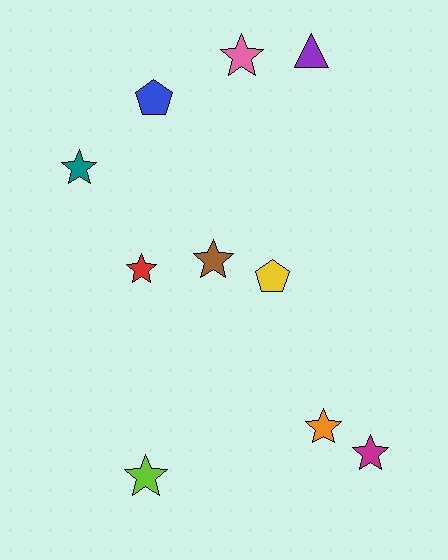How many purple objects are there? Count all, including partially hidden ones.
There is 1 purple object.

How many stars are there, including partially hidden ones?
There are 7 stars.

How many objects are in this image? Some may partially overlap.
There are 10 objects.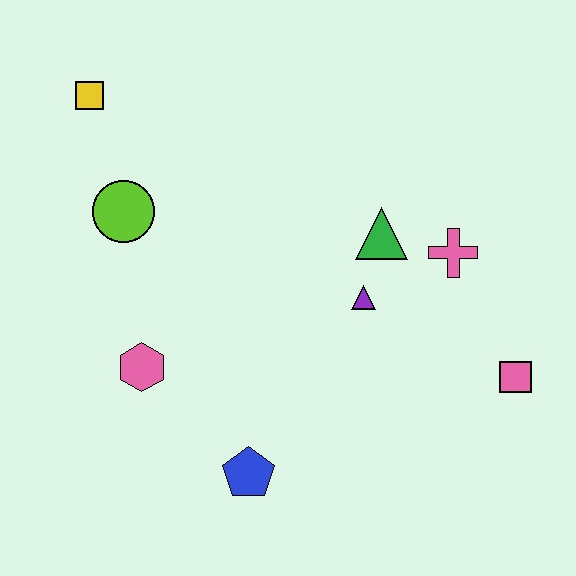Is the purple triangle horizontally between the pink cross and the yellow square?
Yes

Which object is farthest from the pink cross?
The yellow square is farthest from the pink cross.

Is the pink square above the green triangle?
No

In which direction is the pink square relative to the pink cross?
The pink square is below the pink cross.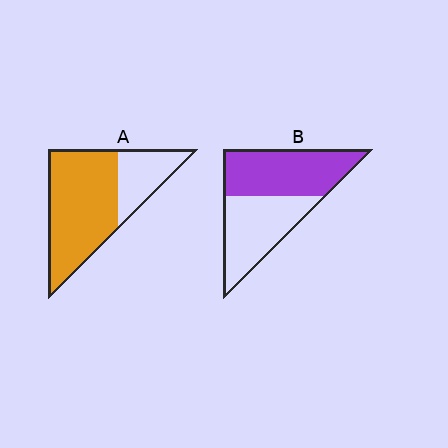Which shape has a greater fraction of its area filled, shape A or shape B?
Shape A.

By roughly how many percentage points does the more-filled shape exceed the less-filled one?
By roughly 20 percentage points (A over B).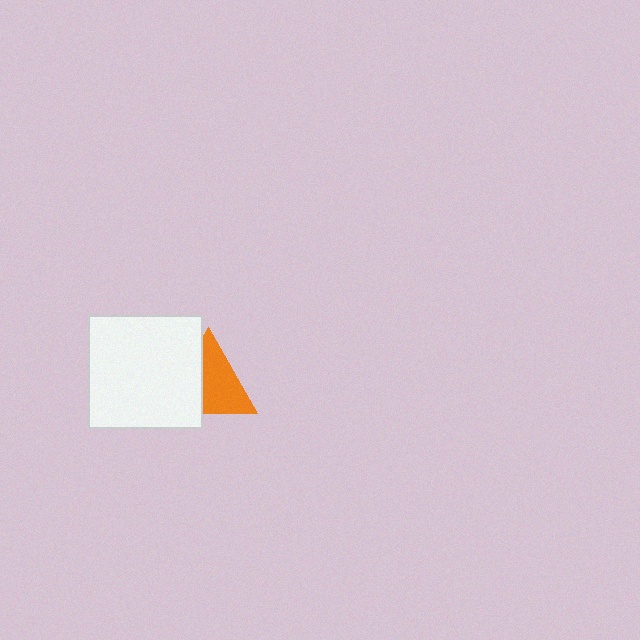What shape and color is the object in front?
The object in front is a white square.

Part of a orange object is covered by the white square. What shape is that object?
It is a triangle.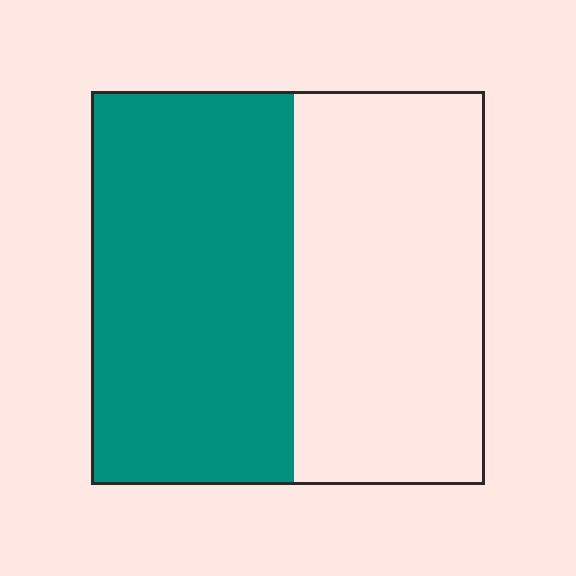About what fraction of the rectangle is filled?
About one half (1/2).